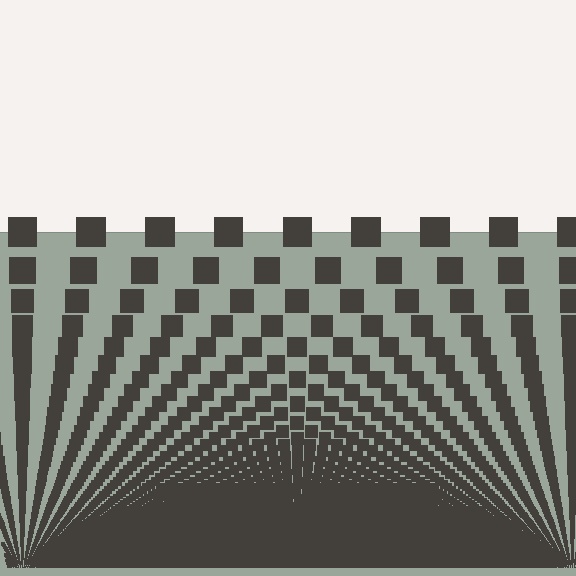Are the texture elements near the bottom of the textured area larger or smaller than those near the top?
Smaller. The gradient is inverted — elements near the bottom are smaller and denser.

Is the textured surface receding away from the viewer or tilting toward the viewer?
The surface appears to tilt toward the viewer. Texture elements get larger and sparser toward the top.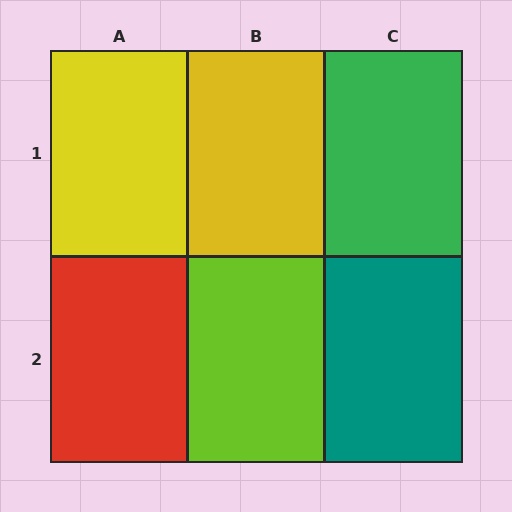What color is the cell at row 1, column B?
Yellow.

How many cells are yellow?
2 cells are yellow.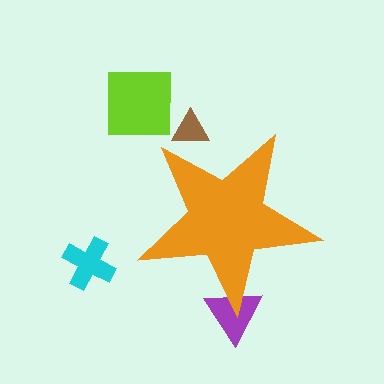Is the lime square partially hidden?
No, the lime square is fully visible.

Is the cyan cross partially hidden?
No, the cyan cross is fully visible.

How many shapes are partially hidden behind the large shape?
2 shapes are partially hidden.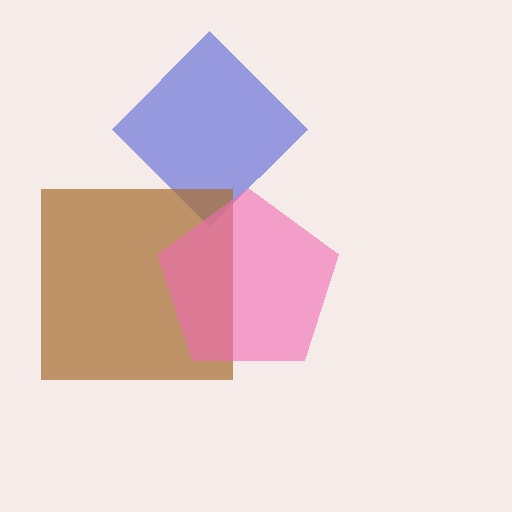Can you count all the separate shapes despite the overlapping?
Yes, there are 3 separate shapes.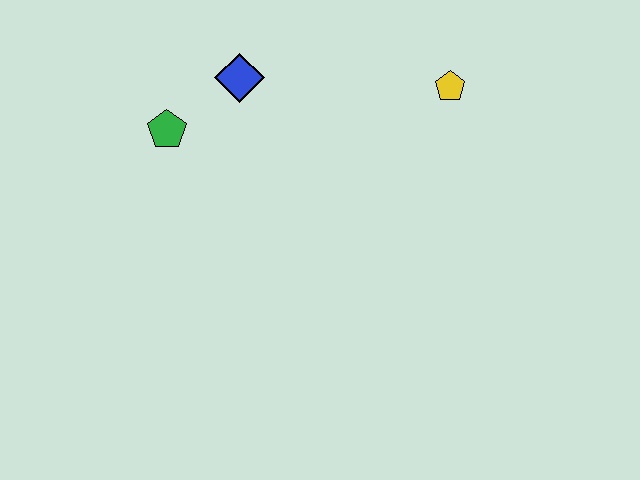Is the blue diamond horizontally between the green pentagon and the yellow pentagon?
Yes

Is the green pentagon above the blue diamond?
No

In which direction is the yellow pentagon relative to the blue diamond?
The yellow pentagon is to the right of the blue diamond.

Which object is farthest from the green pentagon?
The yellow pentagon is farthest from the green pentagon.